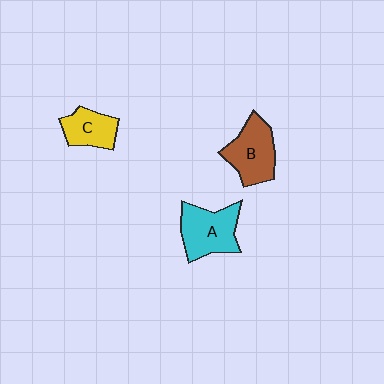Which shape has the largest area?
Shape A (cyan).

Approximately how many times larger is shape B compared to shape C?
Approximately 1.4 times.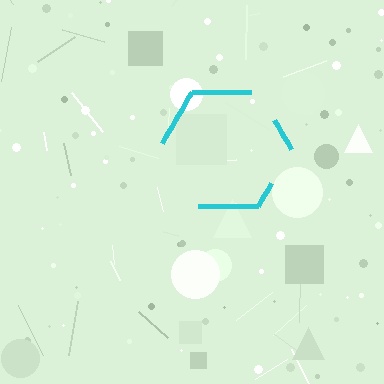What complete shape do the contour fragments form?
The contour fragments form a hexagon.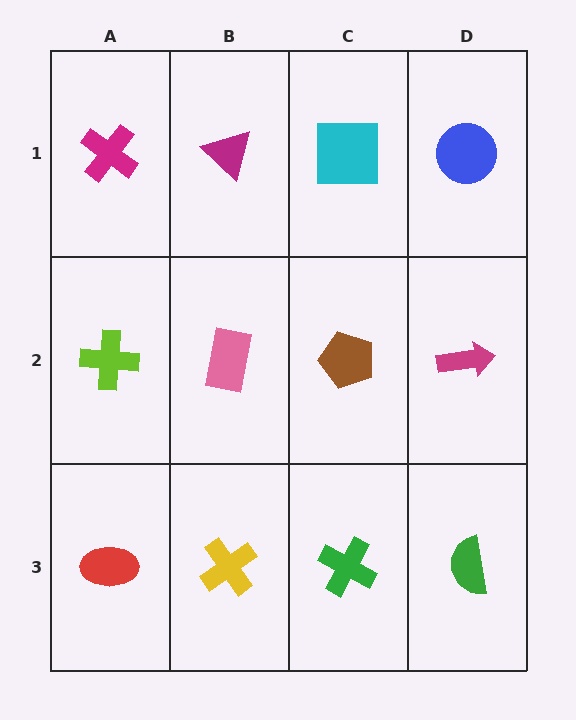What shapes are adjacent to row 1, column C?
A brown pentagon (row 2, column C), a magenta triangle (row 1, column B), a blue circle (row 1, column D).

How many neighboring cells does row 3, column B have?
3.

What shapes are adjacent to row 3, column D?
A magenta arrow (row 2, column D), a green cross (row 3, column C).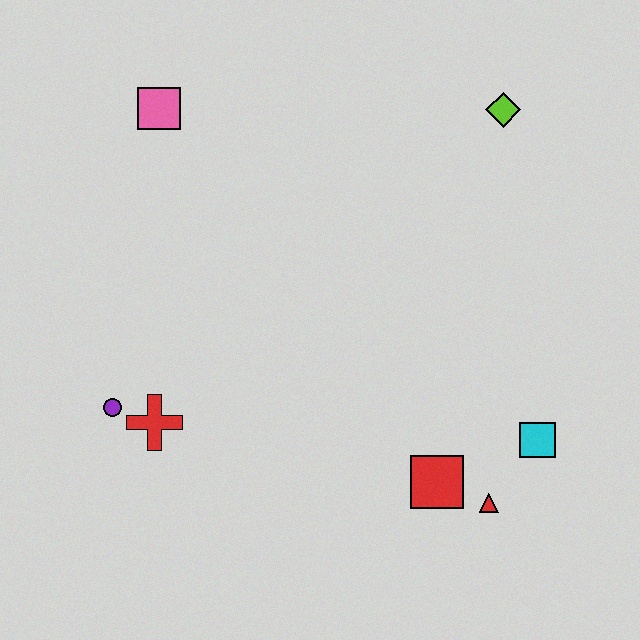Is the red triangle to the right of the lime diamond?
No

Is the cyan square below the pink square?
Yes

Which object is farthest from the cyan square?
The pink square is farthest from the cyan square.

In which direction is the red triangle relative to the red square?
The red triangle is to the right of the red square.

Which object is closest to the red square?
The red triangle is closest to the red square.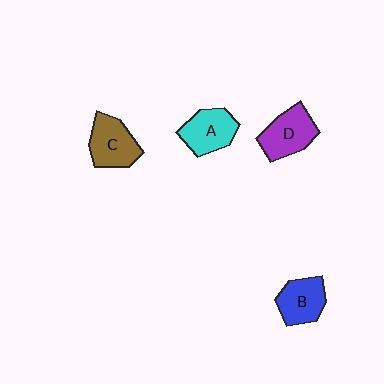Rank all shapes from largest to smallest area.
From largest to smallest: D (purple), C (brown), A (cyan), B (blue).